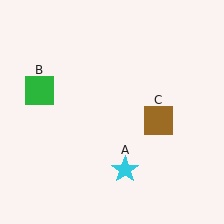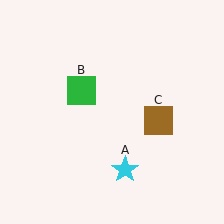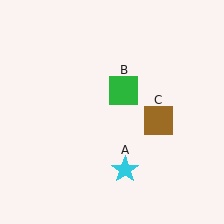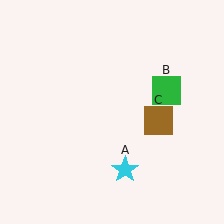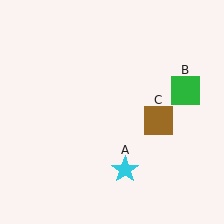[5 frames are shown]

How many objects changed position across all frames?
1 object changed position: green square (object B).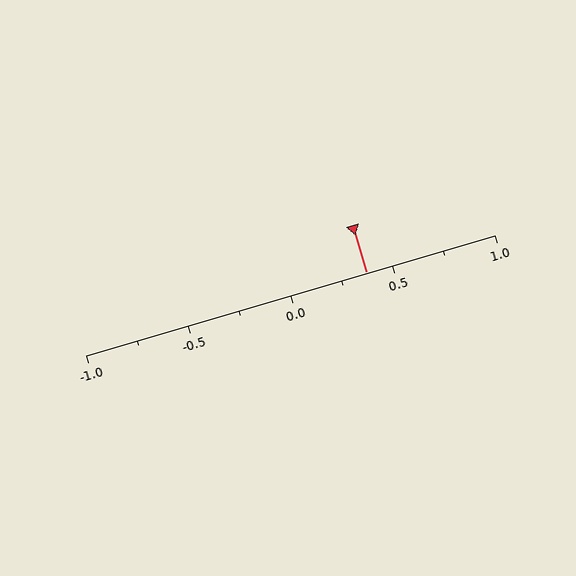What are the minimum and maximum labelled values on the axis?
The axis runs from -1.0 to 1.0.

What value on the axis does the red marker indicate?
The marker indicates approximately 0.38.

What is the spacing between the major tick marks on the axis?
The major ticks are spaced 0.5 apart.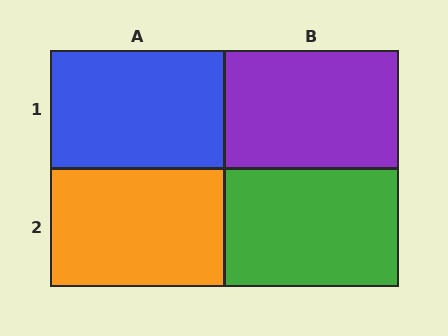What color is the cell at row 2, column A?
Orange.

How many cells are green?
1 cell is green.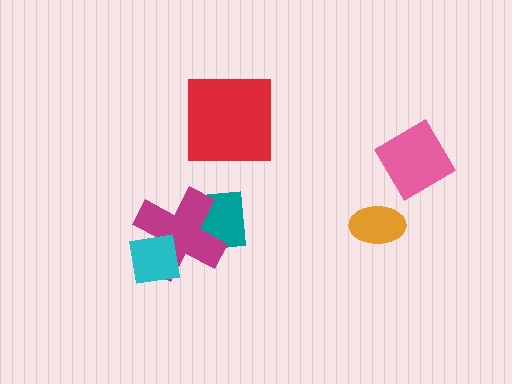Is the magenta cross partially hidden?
Yes, it is partially covered by another shape.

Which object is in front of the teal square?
The magenta cross is in front of the teal square.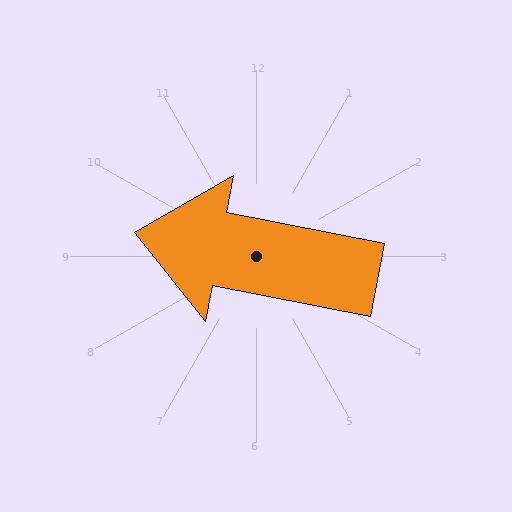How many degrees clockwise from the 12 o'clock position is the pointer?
Approximately 281 degrees.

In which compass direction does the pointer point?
West.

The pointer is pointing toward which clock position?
Roughly 9 o'clock.